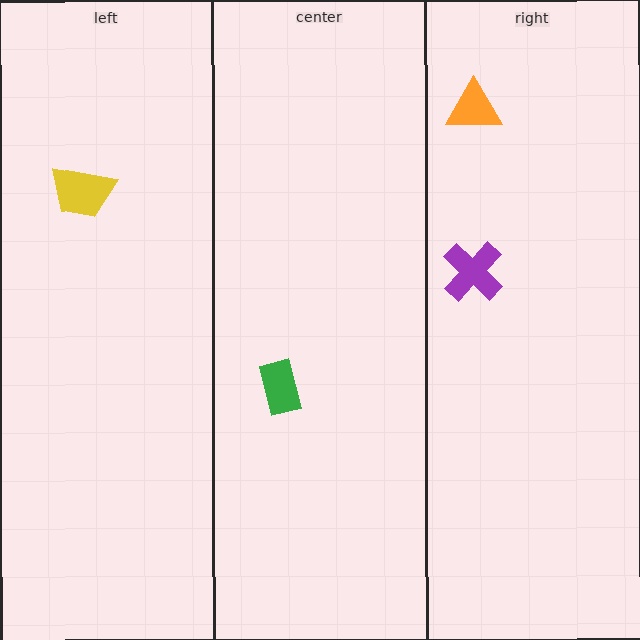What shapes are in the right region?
The orange triangle, the purple cross.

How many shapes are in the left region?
1.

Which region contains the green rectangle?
The center region.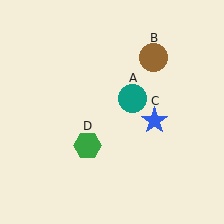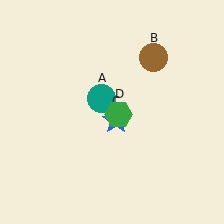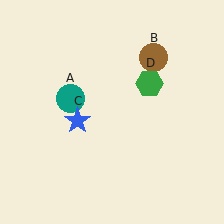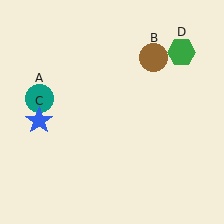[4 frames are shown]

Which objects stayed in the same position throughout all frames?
Brown circle (object B) remained stationary.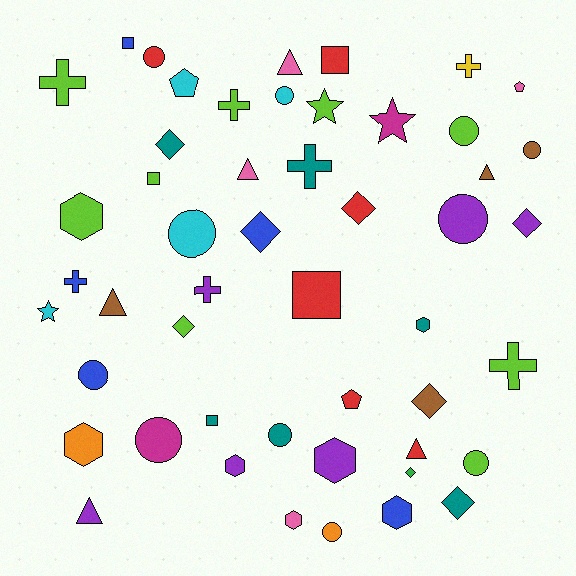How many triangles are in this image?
There are 6 triangles.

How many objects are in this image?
There are 50 objects.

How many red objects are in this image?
There are 6 red objects.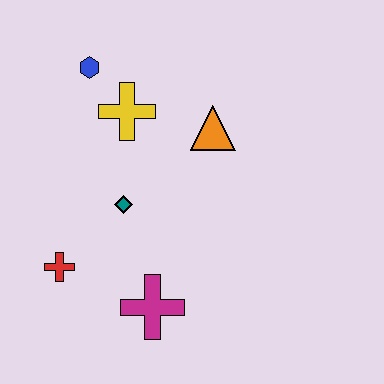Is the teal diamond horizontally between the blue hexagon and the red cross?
No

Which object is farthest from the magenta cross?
The blue hexagon is farthest from the magenta cross.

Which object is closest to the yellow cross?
The blue hexagon is closest to the yellow cross.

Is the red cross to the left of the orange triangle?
Yes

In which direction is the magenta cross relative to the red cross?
The magenta cross is to the right of the red cross.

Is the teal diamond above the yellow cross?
No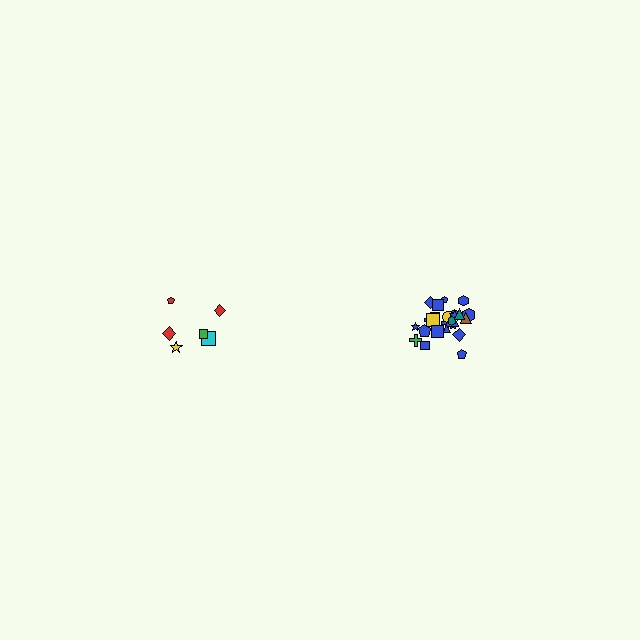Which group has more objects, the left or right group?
The right group.